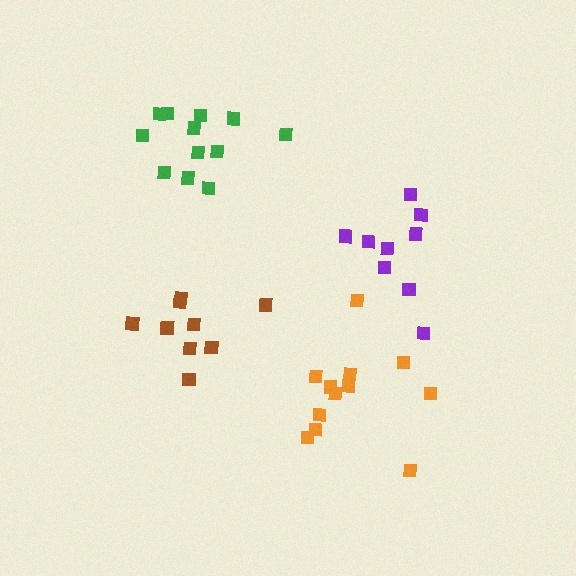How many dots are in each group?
Group 1: 9 dots, Group 2: 9 dots, Group 3: 12 dots, Group 4: 12 dots (42 total).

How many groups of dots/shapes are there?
There are 4 groups.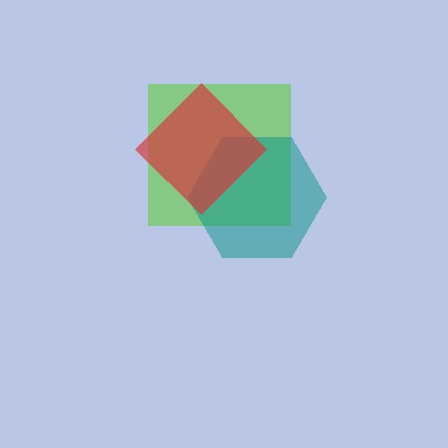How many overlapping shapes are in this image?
There are 3 overlapping shapes in the image.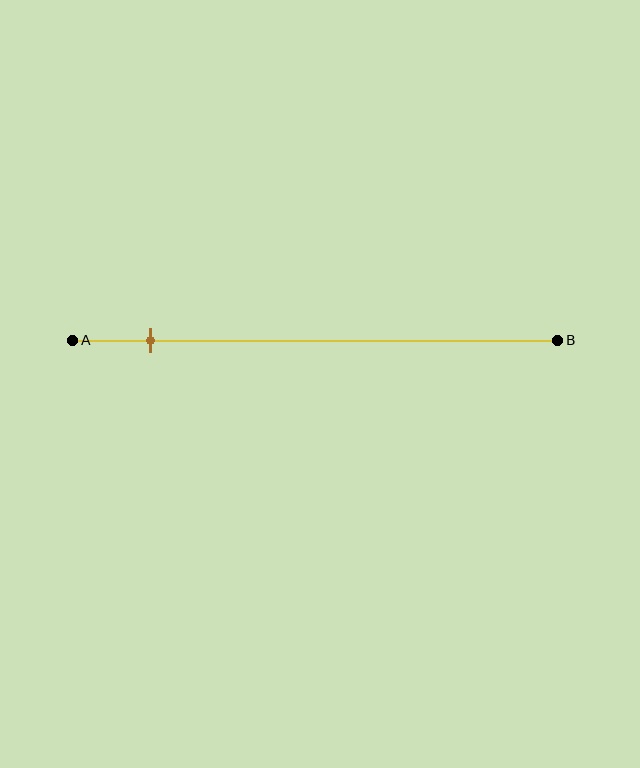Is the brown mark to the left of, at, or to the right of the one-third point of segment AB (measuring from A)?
The brown mark is to the left of the one-third point of segment AB.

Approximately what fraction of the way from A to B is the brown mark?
The brown mark is approximately 15% of the way from A to B.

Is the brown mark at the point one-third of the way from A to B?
No, the mark is at about 15% from A, not at the 33% one-third point.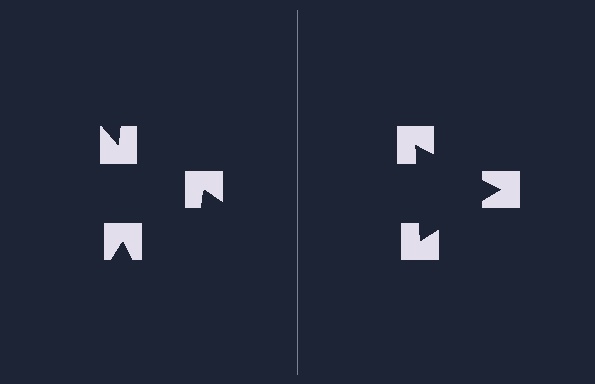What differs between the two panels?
The notched squares are positioned identically on both sides; only the wedge orientations differ. On the right they align to a triangle; on the left they are misaligned.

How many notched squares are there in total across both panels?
6 — 3 on each side.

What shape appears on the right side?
An illusory triangle.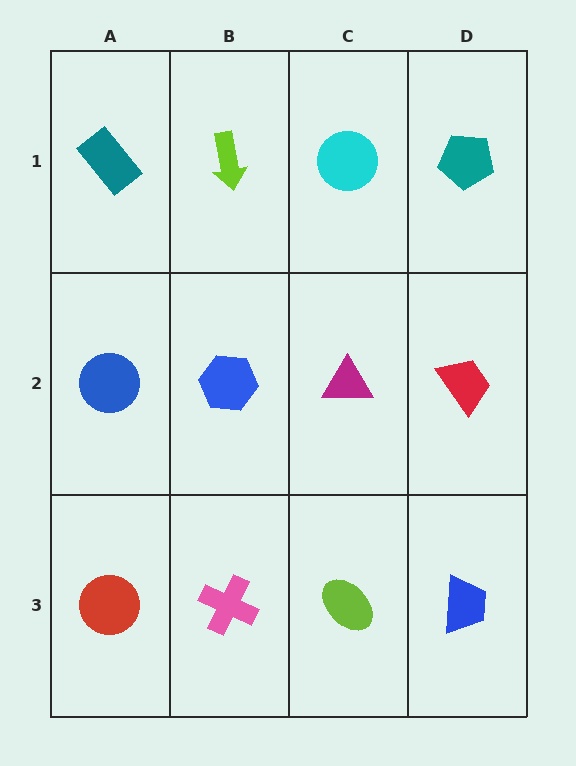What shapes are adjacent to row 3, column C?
A magenta triangle (row 2, column C), a pink cross (row 3, column B), a blue trapezoid (row 3, column D).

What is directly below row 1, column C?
A magenta triangle.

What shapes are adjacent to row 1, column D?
A red trapezoid (row 2, column D), a cyan circle (row 1, column C).